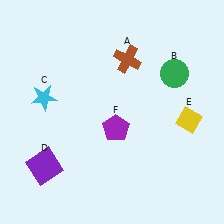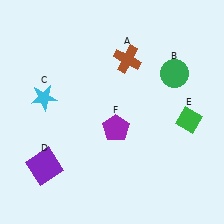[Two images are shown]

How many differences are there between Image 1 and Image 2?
There is 1 difference between the two images.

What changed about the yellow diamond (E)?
In Image 1, E is yellow. In Image 2, it changed to green.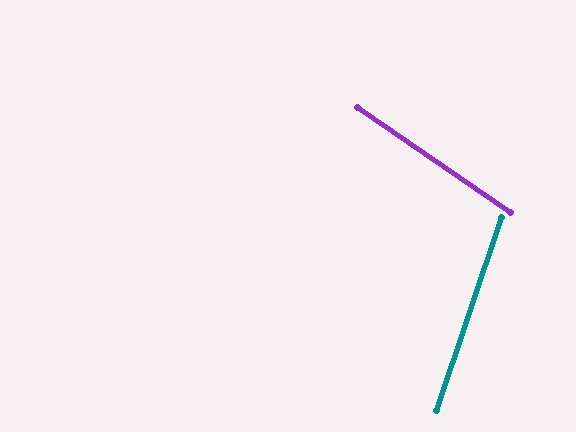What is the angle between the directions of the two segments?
Approximately 74 degrees.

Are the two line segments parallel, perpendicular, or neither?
Neither parallel nor perpendicular — they differ by about 74°.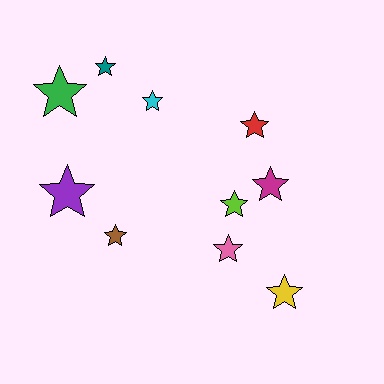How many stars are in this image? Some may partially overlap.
There are 10 stars.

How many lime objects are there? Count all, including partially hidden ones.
There is 1 lime object.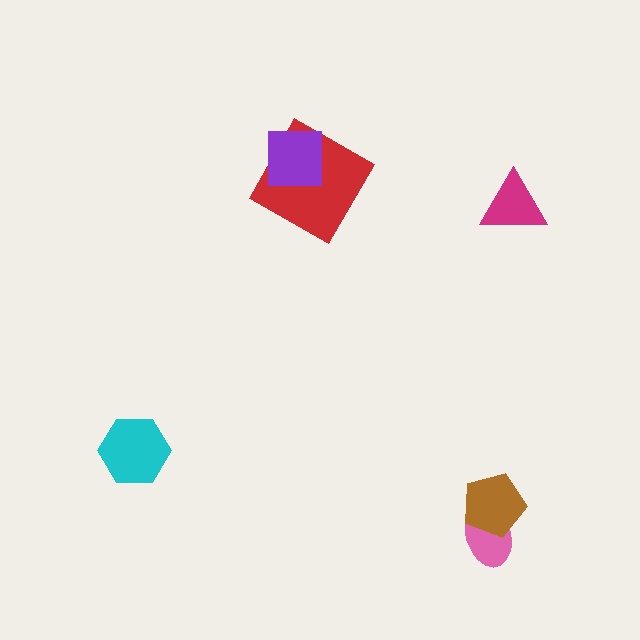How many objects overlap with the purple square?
1 object overlaps with the purple square.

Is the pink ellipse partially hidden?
Yes, it is partially covered by another shape.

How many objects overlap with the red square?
1 object overlaps with the red square.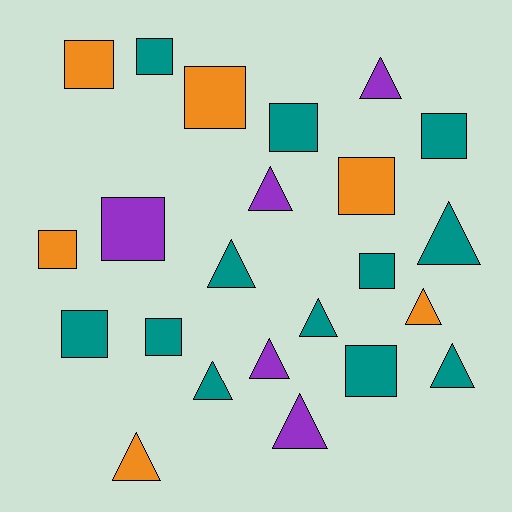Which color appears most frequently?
Teal, with 12 objects.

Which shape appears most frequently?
Square, with 12 objects.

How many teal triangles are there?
There are 5 teal triangles.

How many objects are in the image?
There are 23 objects.